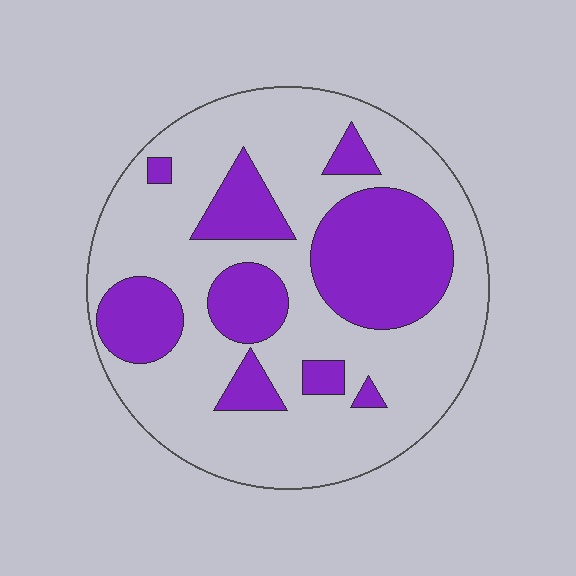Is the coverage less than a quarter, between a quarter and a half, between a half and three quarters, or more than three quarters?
Between a quarter and a half.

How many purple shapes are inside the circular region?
9.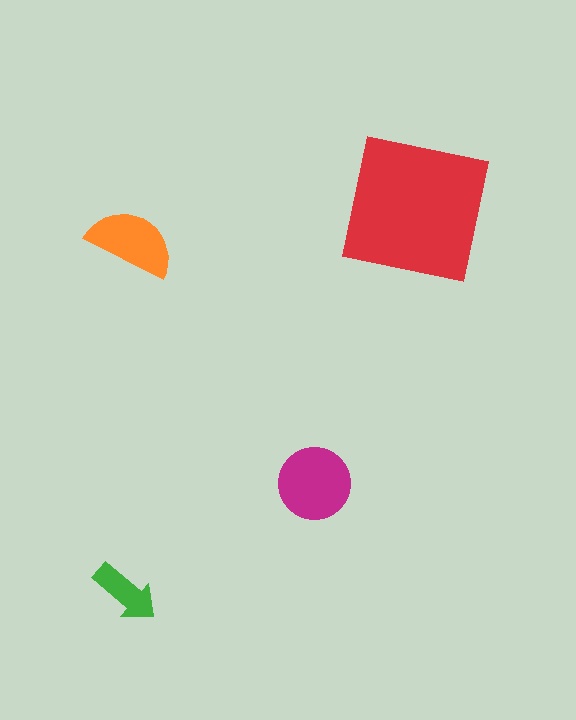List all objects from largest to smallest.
The red square, the magenta circle, the orange semicircle, the green arrow.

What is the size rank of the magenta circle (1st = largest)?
2nd.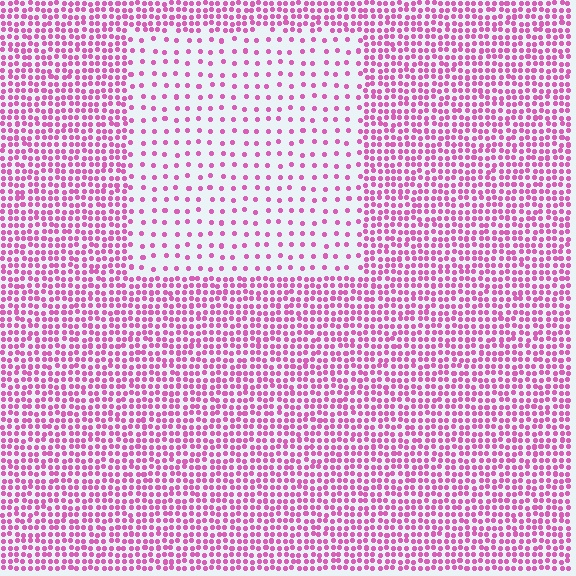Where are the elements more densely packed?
The elements are more densely packed outside the rectangle boundary.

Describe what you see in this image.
The image contains small pink elements arranged at two different densities. A rectangle-shaped region is visible where the elements are less densely packed than the surrounding area.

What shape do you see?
I see a rectangle.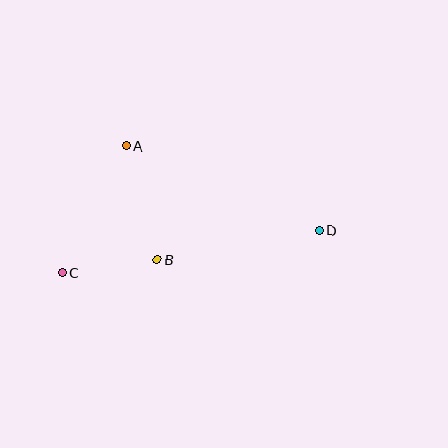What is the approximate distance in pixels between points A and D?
The distance between A and D is approximately 210 pixels.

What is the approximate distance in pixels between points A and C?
The distance between A and C is approximately 142 pixels.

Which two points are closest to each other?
Points B and C are closest to each other.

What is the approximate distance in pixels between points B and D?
The distance between B and D is approximately 165 pixels.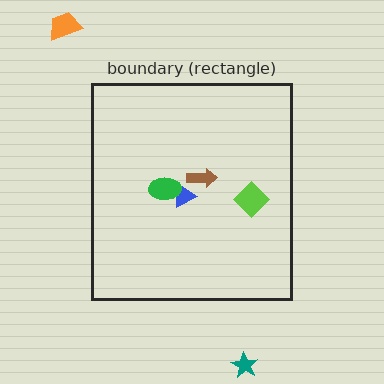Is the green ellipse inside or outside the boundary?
Inside.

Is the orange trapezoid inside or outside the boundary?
Outside.